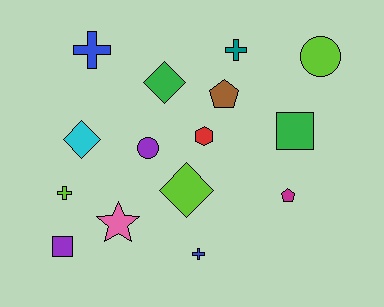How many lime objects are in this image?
There are 3 lime objects.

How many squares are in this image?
There are 2 squares.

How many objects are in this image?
There are 15 objects.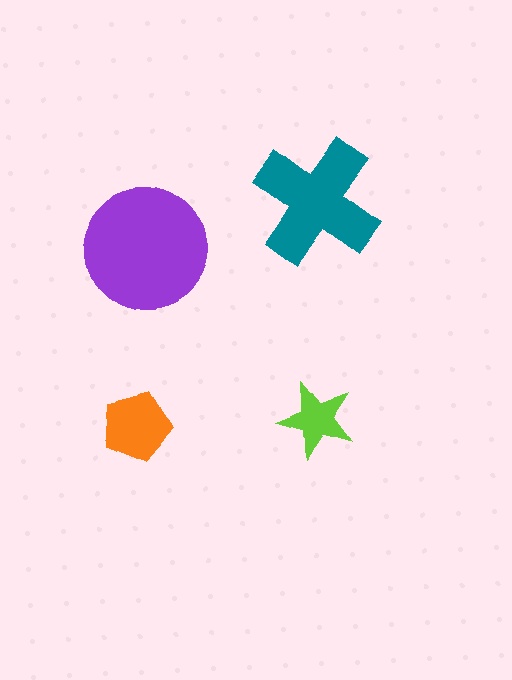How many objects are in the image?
There are 4 objects in the image.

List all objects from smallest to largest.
The lime star, the orange pentagon, the teal cross, the purple circle.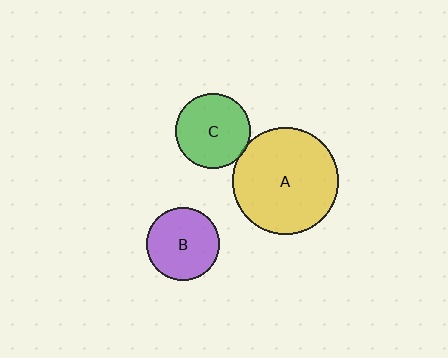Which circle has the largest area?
Circle A (yellow).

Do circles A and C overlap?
Yes.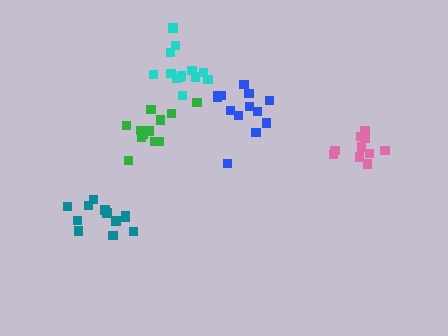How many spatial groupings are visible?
There are 5 spatial groupings.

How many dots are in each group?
Group 1: 12 dots, Group 2: 14 dots, Group 3: 12 dots, Group 4: 13 dots, Group 5: 10 dots (61 total).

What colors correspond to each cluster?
The clusters are colored: teal, cyan, green, blue, pink.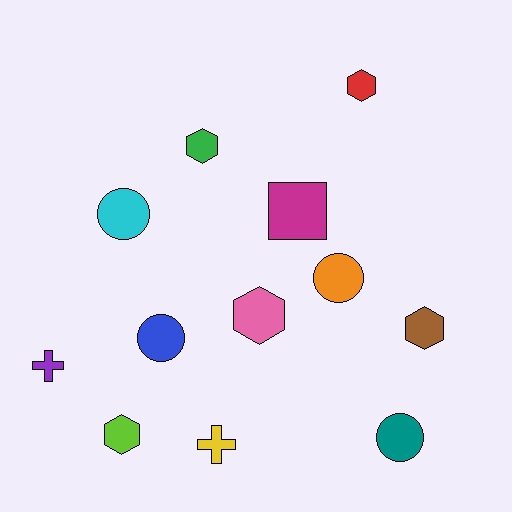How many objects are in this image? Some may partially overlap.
There are 12 objects.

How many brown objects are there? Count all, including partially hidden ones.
There is 1 brown object.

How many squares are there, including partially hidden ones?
There is 1 square.